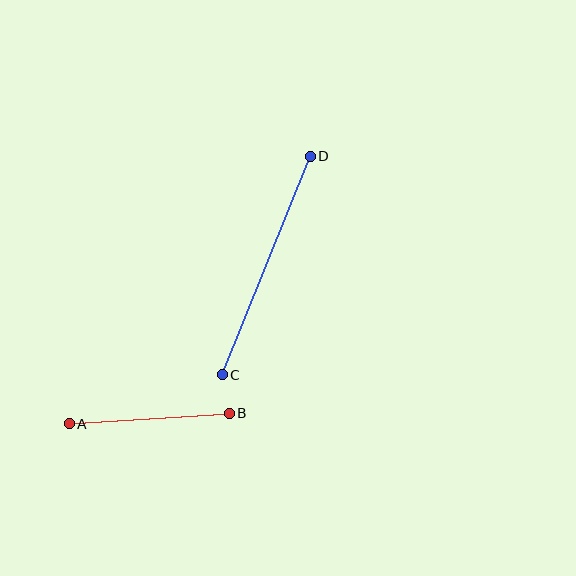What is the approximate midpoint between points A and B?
The midpoint is at approximately (149, 418) pixels.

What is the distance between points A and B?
The distance is approximately 161 pixels.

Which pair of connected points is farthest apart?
Points C and D are farthest apart.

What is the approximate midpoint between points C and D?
The midpoint is at approximately (266, 266) pixels.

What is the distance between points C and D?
The distance is approximately 236 pixels.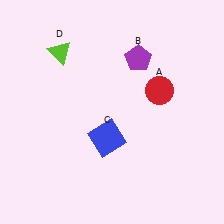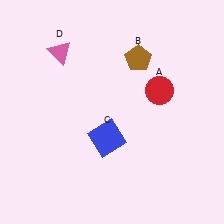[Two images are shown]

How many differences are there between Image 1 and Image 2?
There are 2 differences between the two images.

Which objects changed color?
B changed from purple to brown. D changed from lime to pink.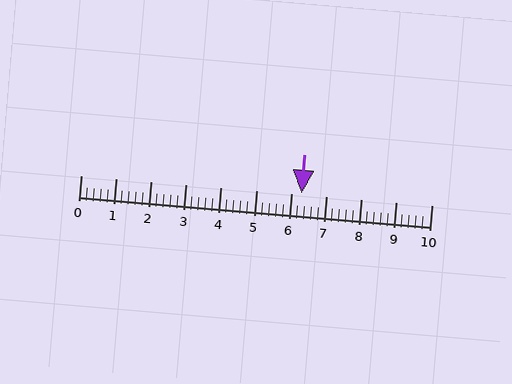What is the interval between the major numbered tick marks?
The major tick marks are spaced 1 units apart.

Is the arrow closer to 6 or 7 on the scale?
The arrow is closer to 6.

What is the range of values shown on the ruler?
The ruler shows values from 0 to 10.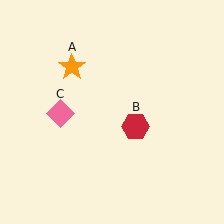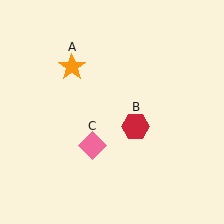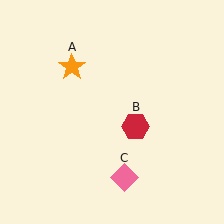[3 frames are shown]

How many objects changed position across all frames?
1 object changed position: pink diamond (object C).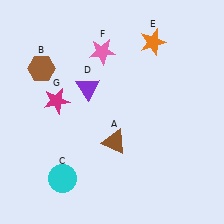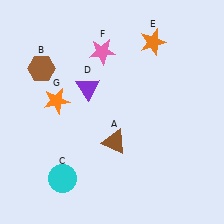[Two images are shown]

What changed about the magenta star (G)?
In Image 1, G is magenta. In Image 2, it changed to orange.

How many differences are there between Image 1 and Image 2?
There is 1 difference between the two images.